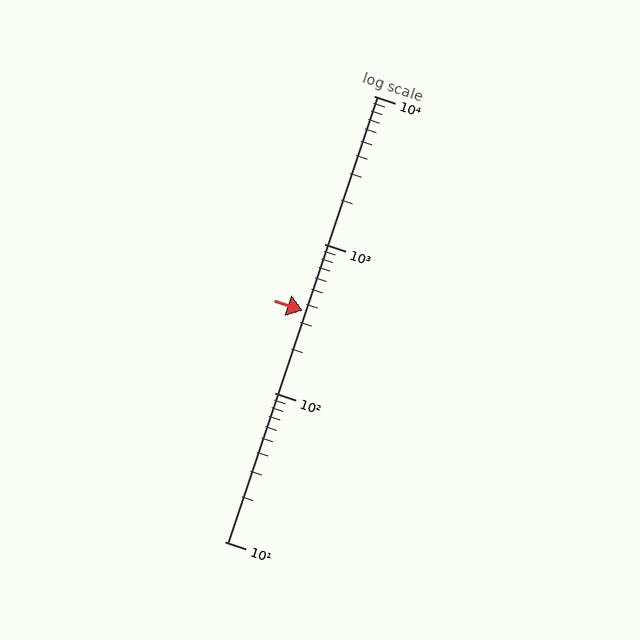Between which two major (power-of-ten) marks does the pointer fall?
The pointer is between 100 and 1000.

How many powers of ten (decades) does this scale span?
The scale spans 3 decades, from 10 to 10000.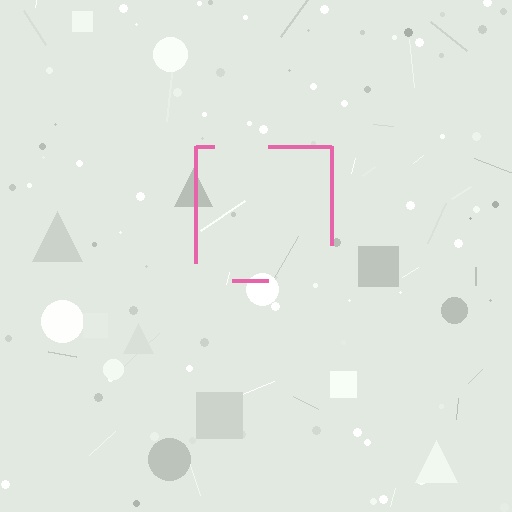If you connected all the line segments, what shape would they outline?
They would outline a square.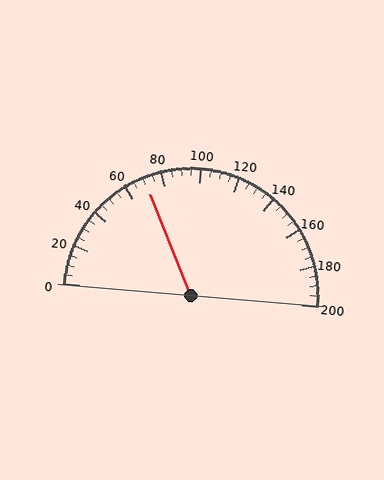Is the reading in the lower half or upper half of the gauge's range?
The reading is in the lower half of the range (0 to 200).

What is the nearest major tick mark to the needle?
The nearest major tick mark is 80.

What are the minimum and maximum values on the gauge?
The gauge ranges from 0 to 200.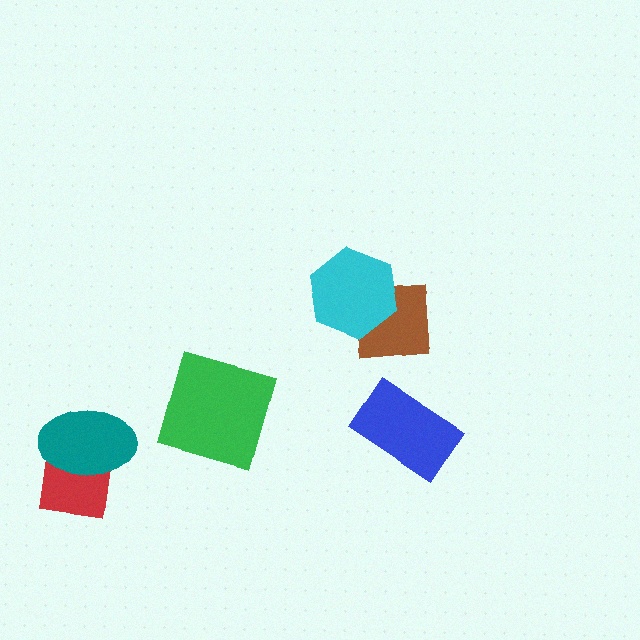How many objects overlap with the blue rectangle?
0 objects overlap with the blue rectangle.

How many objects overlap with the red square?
1 object overlaps with the red square.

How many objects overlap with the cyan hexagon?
1 object overlaps with the cyan hexagon.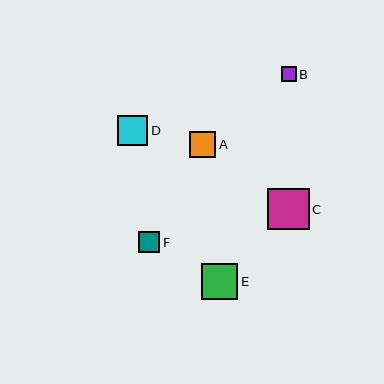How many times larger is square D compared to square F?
Square D is approximately 1.4 times the size of square F.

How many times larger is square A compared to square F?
Square A is approximately 1.2 times the size of square F.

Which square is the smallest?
Square B is the smallest with a size of approximately 15 pixels.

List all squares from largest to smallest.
From largest to smallest: C, E, D, A, F, B.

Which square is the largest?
Square C is the largest with a size of approximately 41 pixels.